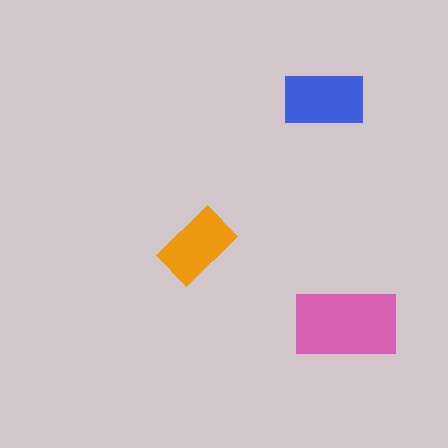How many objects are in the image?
There are 3 objects in the image.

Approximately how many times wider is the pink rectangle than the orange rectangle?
About 1.5 times wider.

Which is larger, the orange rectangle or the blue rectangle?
The blue one.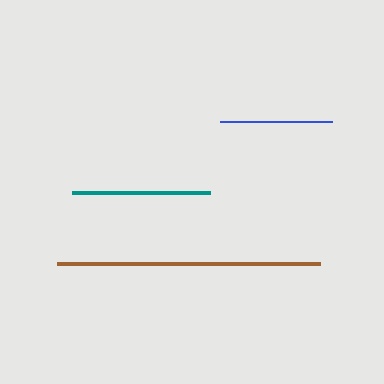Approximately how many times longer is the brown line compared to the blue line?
The brown line is approximately 2.4 times the length of the blue line.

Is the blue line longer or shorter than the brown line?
The brown line is longer than the blue line.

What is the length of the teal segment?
The teal segment is approximately 138 pixels long.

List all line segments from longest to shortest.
From longest to shortest: brown, teal, blue.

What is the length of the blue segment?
The blue segment is approximately 112 pixels long.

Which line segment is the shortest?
The blue line is the shortest at approximately 112 pixels.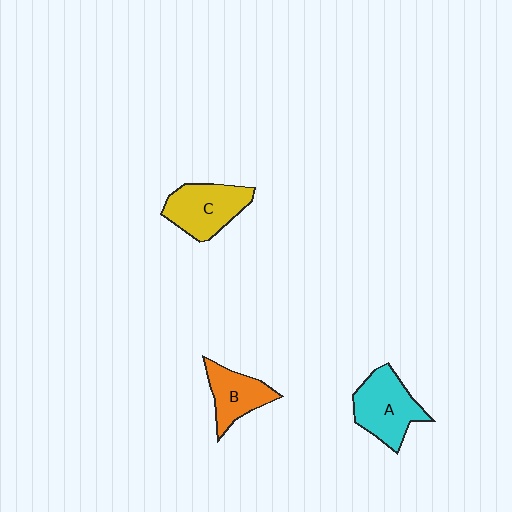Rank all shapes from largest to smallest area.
From largest to smallest: A (cyan), C (yellow), B (orange).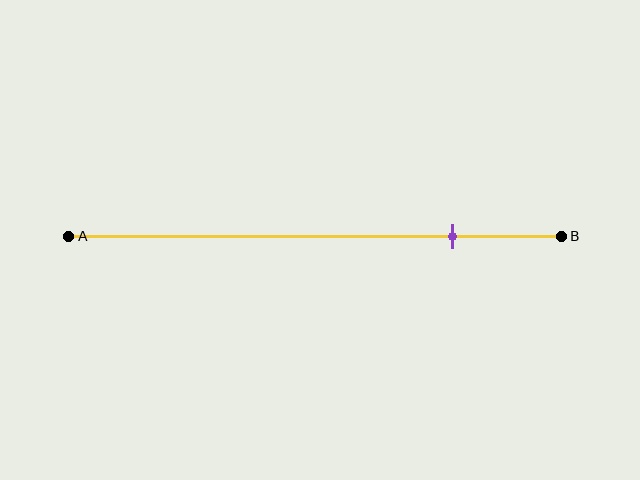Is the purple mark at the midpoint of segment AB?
No, the mark is at about 80% from A, not at the 50% midpoint.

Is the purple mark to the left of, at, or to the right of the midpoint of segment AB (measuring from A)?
The purple mark is to the right of the midpoint of segment AB.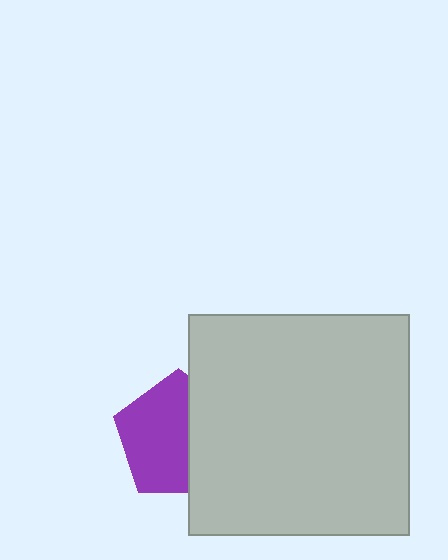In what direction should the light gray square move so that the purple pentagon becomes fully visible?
The light gray square should move right. That is the shortest direction to clear the overlap and leave the purple pentagon fully visible.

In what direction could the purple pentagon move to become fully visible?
The purple pentagon could move left. That would shift it out from behind the light gray square entirely.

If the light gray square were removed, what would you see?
You would see the complete purple pentagon.